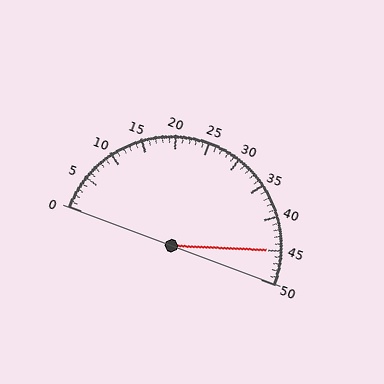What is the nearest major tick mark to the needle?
The nearest major tick mark is 45.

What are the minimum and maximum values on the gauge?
The gauge ranges from 0 to 50.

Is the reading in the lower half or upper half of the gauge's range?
The reading is in the upper half of the range (0 to 50).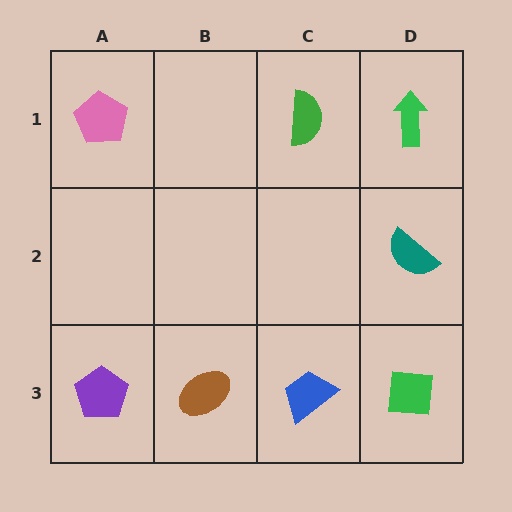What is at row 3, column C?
A blue trapezoid.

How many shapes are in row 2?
1 shape.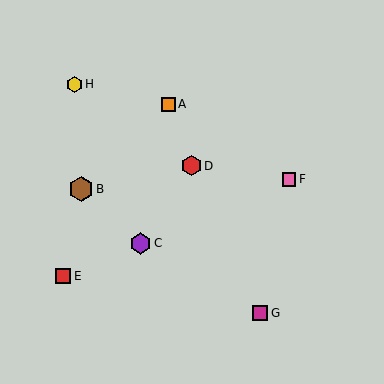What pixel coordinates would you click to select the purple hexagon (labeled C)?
Click at (140, 243) to select the purple hexagon C.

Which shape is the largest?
The brown hexagon (labeled B) is the largest.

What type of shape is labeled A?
Shape A is an orange square.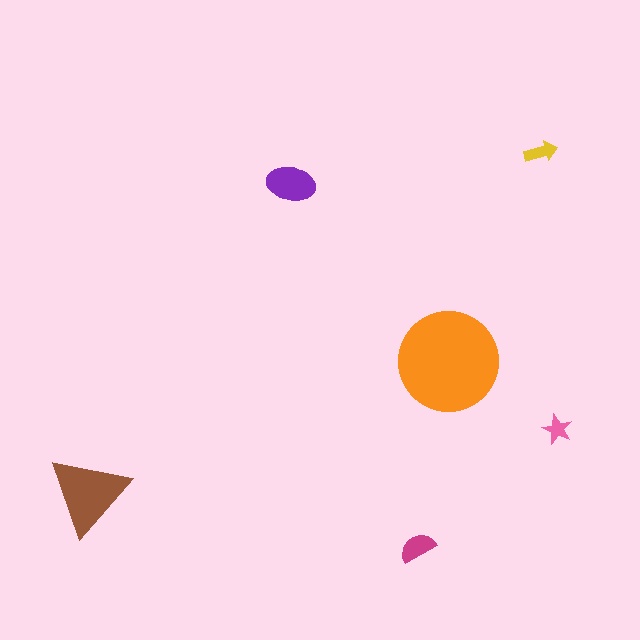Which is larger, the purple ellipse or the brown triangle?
The brown triangle.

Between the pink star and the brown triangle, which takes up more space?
The brown triangle.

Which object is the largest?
The orange circle.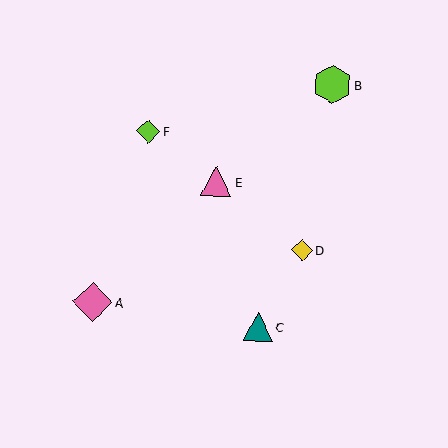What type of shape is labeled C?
Shape C is a teal triangle.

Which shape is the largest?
The pink diamond (labeled A) is the largest.